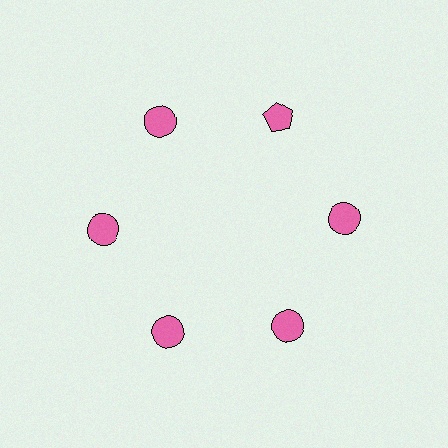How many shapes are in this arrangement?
There are 6 shapes arranged in a ring pattern.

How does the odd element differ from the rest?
It has a different shape: pentagon instead of circle.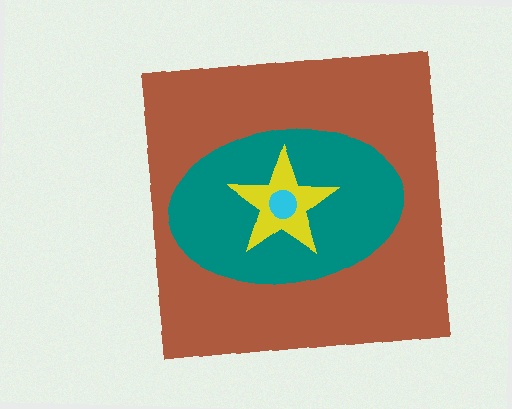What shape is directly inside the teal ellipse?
The yellow star.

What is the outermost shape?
The brown square.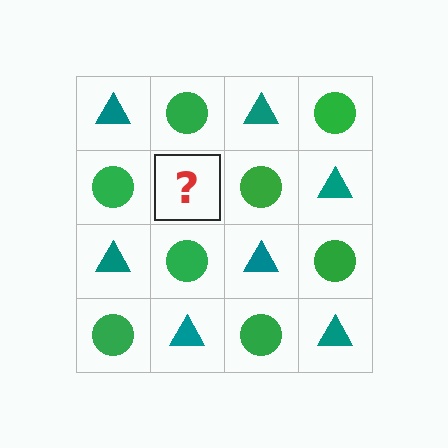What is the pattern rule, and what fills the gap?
The rule is that it alternates teal triangle and green circle in a checkerboard pattern. The gap should be filled with a teal triangle.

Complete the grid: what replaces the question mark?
The question mark should be replaced with a teal triangle.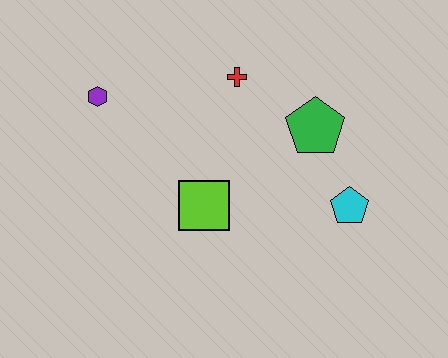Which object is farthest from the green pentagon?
The purple hexagon is farthest from the green pentagon.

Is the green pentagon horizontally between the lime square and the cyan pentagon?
Yes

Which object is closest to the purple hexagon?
The red cross is closest to the purple hexagon.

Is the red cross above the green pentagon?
Yes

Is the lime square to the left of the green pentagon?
Yes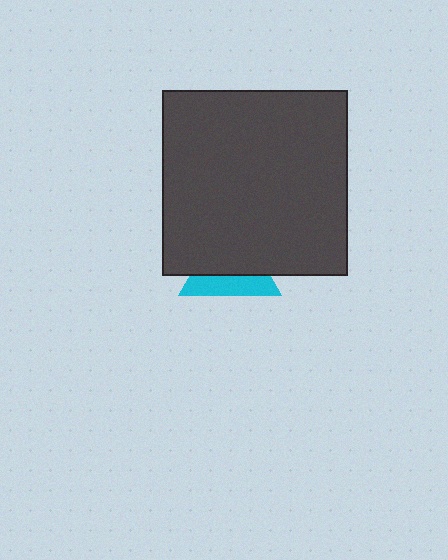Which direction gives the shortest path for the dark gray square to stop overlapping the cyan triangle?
Moving up gives the shortest separation.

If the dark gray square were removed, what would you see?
You would see the complete cyan triangle.